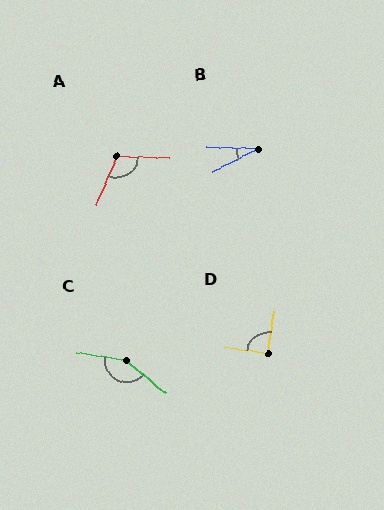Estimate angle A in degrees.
Approximately 111 degrees.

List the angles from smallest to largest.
B (29°), D (91°), A (111°), C (149°).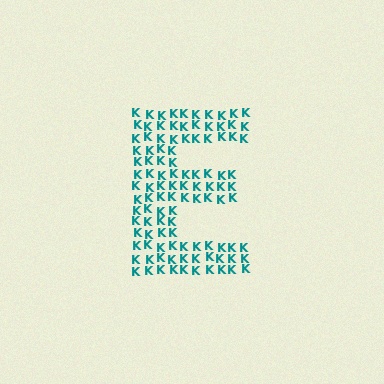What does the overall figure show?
The overall figure shows the letter E.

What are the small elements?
The small elements are letter K's.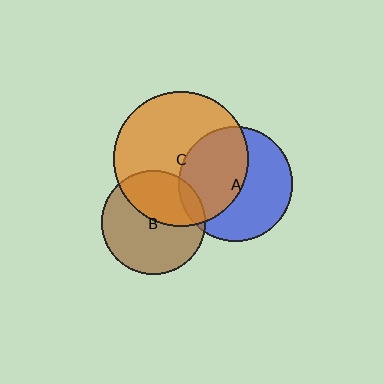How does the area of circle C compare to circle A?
Approximately 1.4 times.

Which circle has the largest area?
Circle C (orange).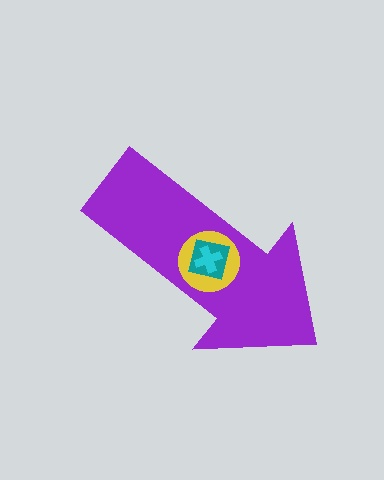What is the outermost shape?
The purple arrow.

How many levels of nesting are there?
4.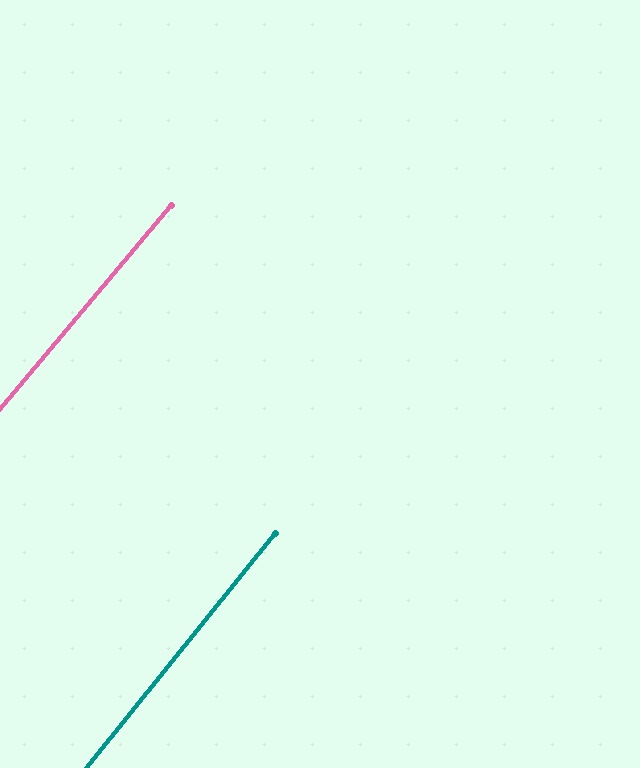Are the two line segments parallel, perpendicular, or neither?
Parallel — their directions differ by only 1.4°.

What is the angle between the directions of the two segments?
Approximately 1 degree.